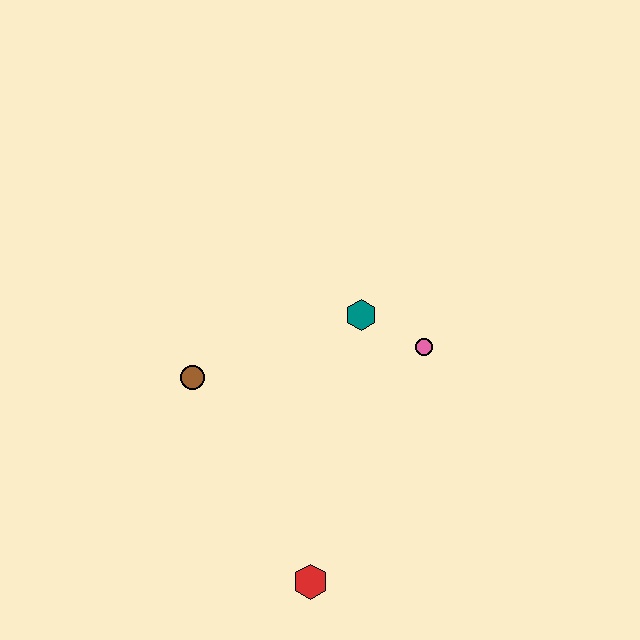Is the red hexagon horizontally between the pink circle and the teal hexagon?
No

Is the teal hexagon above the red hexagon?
Yes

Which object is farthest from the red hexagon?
The teal hexagon is farthest from the red hexagon.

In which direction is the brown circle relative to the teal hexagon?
The brown circle is to the left of the teal hexagon.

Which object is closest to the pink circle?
The teal hexagon is closest to the pink circle.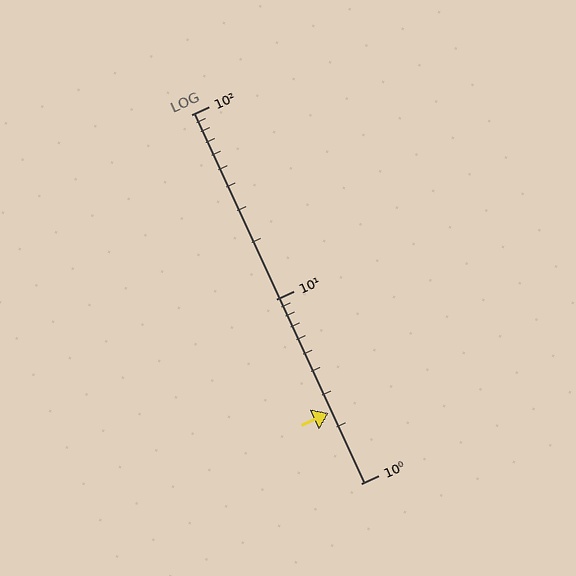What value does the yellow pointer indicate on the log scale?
The pointer indicates approximately 2.4.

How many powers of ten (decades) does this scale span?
The scale spans 2 decades, from 1 to 100.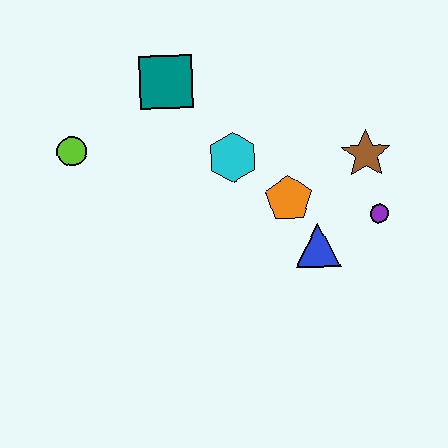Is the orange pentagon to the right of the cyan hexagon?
Yes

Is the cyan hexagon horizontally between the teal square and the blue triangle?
Yes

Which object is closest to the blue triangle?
The orange pentagon is closest to the blue triangle.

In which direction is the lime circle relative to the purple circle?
The lime circle is to the left of the purple circle.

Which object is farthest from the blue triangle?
The lime circle is farthest from the blue triangle.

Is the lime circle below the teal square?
Yes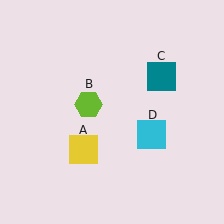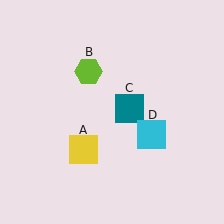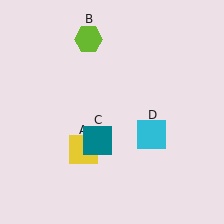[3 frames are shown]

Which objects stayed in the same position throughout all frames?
Yellow square (object A) and cyan square (object D) remained stationary.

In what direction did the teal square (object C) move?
The teal square (object C) moved down and to the left.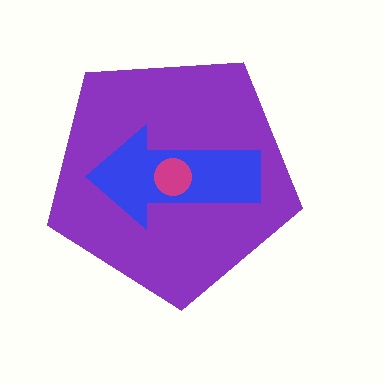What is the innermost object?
The magenta circle.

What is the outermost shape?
The purple pentagon.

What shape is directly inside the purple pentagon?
The blue arrow.